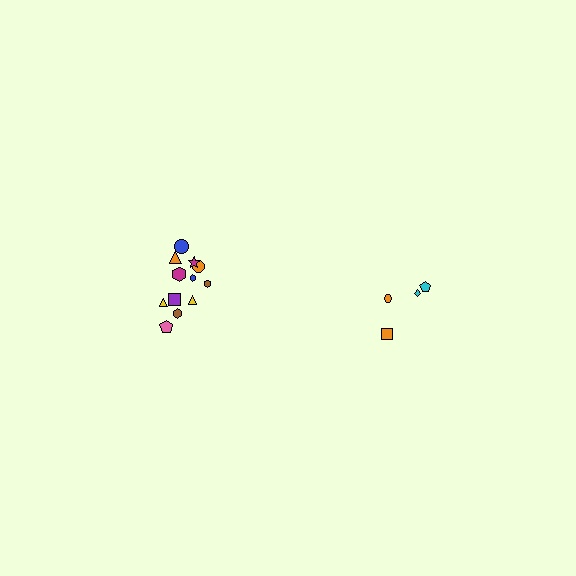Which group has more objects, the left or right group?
The left group.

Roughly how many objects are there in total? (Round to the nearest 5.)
Roughly 15 objects in total.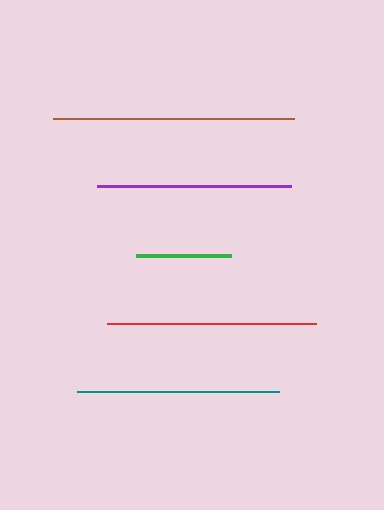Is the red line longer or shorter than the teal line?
The red line is longer than the teal line.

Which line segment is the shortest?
The green line is the shortest at approximately 95 pixels.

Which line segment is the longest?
The brown line is the longest at approximately 241 pixels.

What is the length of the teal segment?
The teal segment is approximately 202 pixels long.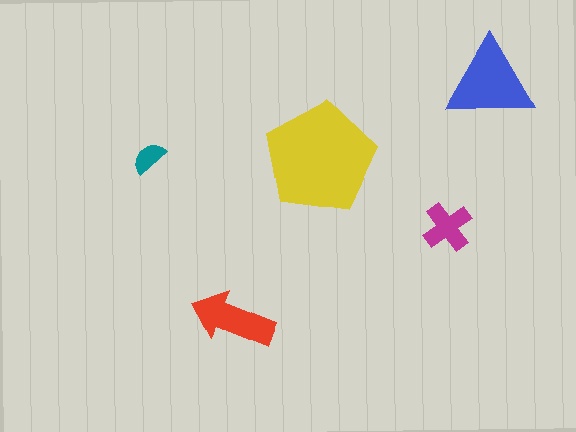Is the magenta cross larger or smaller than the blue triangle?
Smaller.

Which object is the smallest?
The teal semicircle.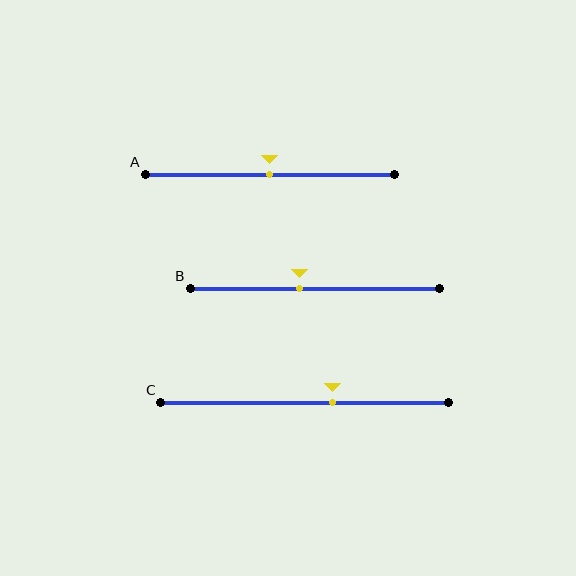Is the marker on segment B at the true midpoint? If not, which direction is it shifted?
No, the marker on segment B is shifted to the left by about 6% of the segment length.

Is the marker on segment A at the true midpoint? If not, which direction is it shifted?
Yes, the marker on segment A is at the true midpoint.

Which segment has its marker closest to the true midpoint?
Segment A has its marker closest to the true midpoint.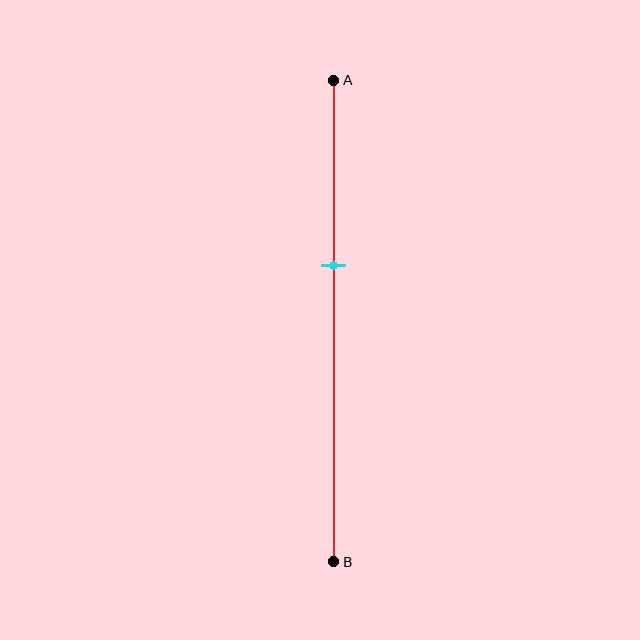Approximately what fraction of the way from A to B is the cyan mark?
The cyan mark is approximately 40% of the way from A to B.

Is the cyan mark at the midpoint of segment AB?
No, the mark is at about 40% from A, not at the 50% midpoint.